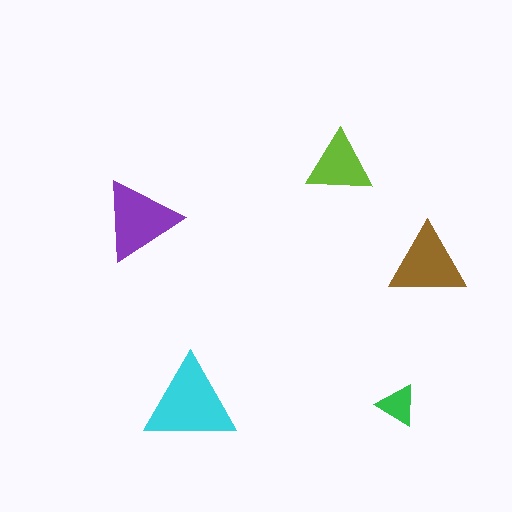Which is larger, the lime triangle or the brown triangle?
The brown one.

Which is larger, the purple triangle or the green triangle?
The purple one.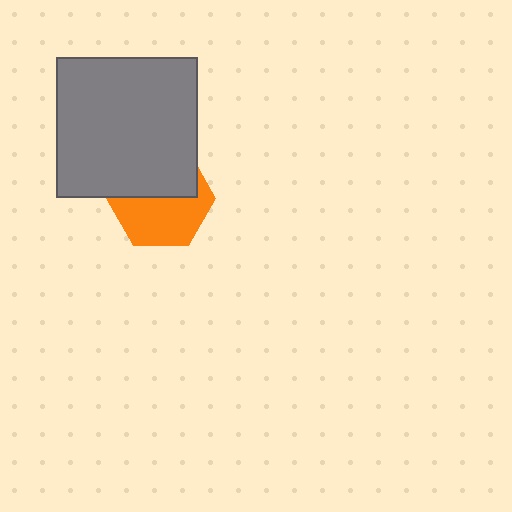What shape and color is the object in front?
The object in front is a gray square.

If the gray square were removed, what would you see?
You would see the complete orange hexagon.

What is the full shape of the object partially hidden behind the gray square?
The partially hidden object is an orange hexagon.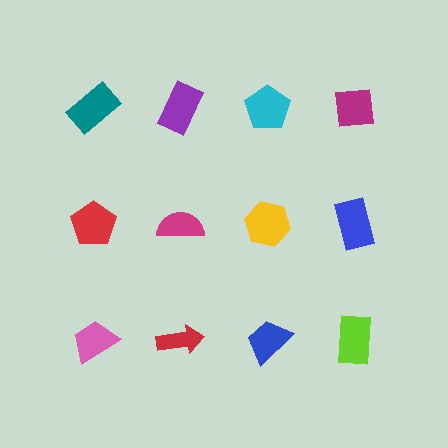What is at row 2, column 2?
A magenta semicircle.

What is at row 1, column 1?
A teal rectangle.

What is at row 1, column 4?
A magenta square.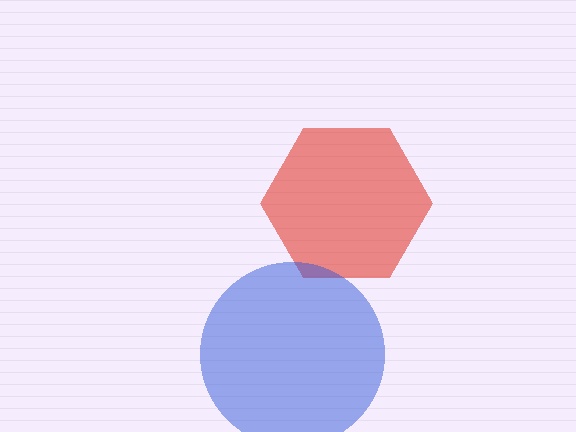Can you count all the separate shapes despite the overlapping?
Yes, there are 2 separate shapes.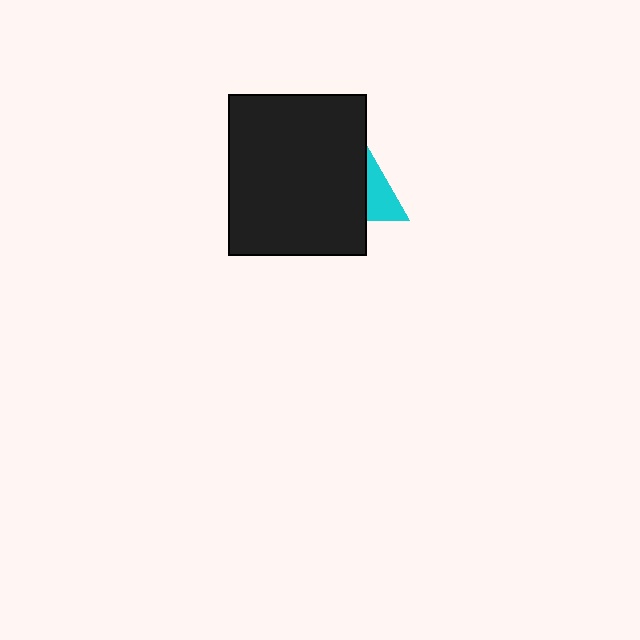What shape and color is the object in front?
The object in front is a black rectangle.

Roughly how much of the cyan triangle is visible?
A small part of it is visible (roughly 33%).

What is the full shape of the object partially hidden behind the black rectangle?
The partially hidden object is a cyan triangle.